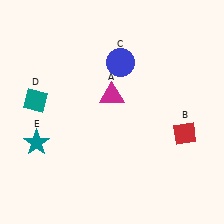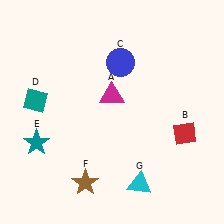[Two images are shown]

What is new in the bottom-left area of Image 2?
A brown star (F) was added in the bottom-left area of Image 2.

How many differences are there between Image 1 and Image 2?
There are 2 differences between the two images.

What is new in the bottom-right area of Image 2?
A cyan triangle (G) was added in the bottom-right area of Image 2.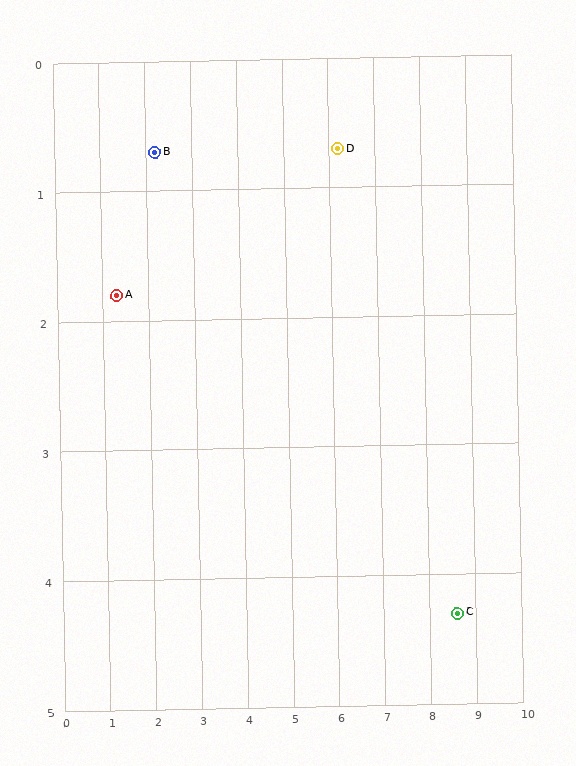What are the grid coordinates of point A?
Point A is at approximately (1.3, 1.8).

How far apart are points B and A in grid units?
Points B and A are about 1.4 grid units apart.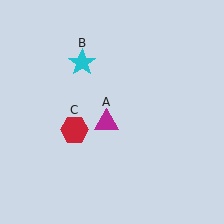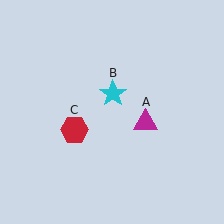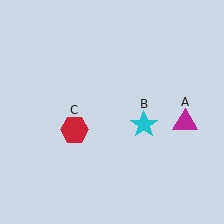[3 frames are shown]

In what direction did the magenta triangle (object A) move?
The magenta triangle (object A) moved right.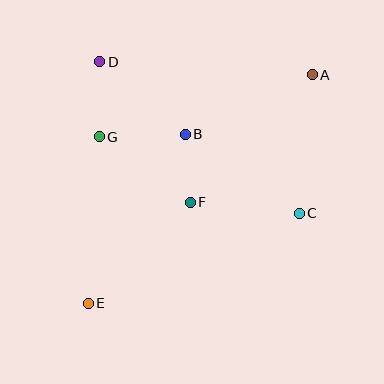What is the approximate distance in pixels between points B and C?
The distance between B and C is approximately 139 pixels.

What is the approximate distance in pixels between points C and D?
The distance between C and D is approximately 251 pixels.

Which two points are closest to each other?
Points B and F are closest to each other.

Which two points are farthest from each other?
Points A and E are farthest from each other.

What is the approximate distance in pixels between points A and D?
The distance between A and D is approximately 213 pixels.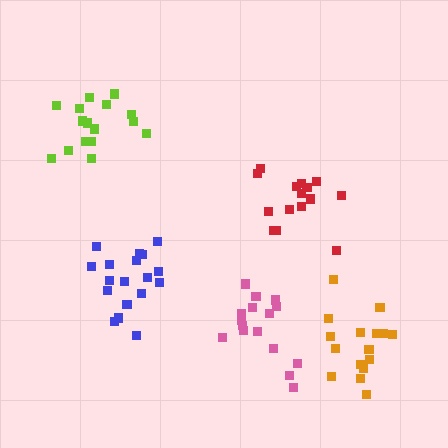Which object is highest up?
The lime cluster is topmost.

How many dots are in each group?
Group 1: 15 dots, Group 2: 18 dots, Group 3: 16 dots, Group 4: 17 dots, Group 5: 16 dots (82 total).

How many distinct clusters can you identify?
There are 5 distinct clusters.